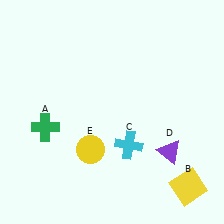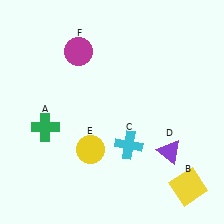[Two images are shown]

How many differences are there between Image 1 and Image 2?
There is 1 difference between the two images.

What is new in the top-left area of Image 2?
A magenta circle (F) was added in the top-left area of Image 2.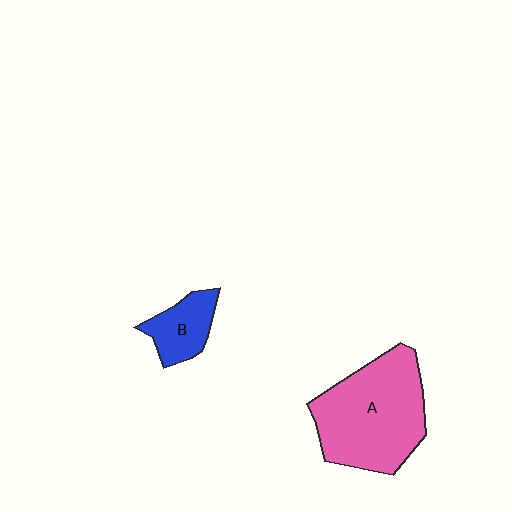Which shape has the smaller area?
Shape B (blue).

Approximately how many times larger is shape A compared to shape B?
Approximately 2.9 times.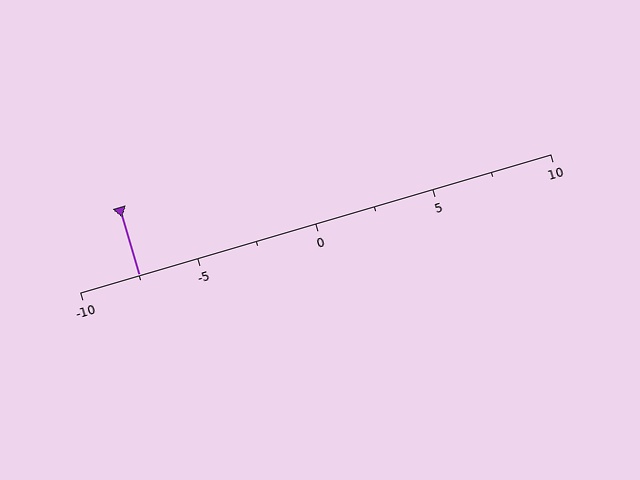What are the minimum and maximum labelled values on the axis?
The axis runs from -10 to 10.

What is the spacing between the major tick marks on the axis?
The major ticks are spaced 5 apart.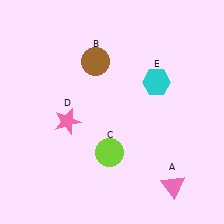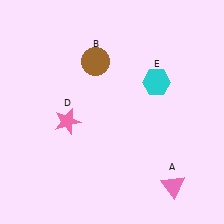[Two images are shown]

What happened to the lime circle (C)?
The lime circle (C) was removed in Image 2. It was in the bottom-left area of Image 1.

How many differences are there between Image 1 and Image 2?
There is 1 difference between the two images.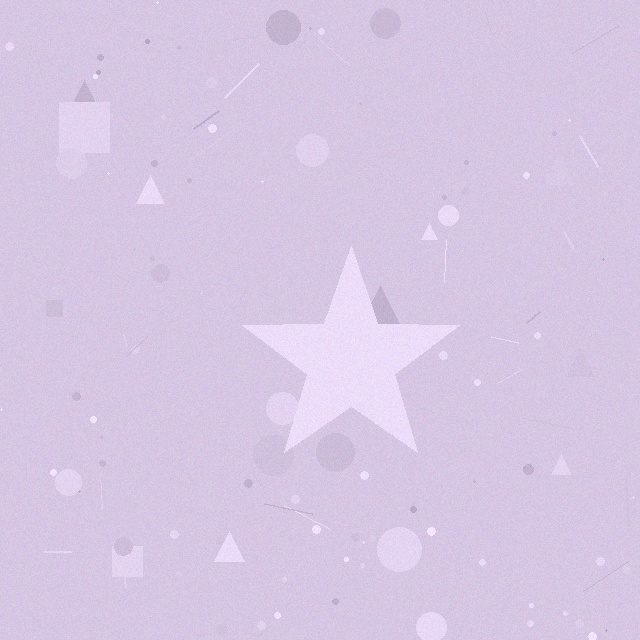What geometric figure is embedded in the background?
A star is embedded in the background.